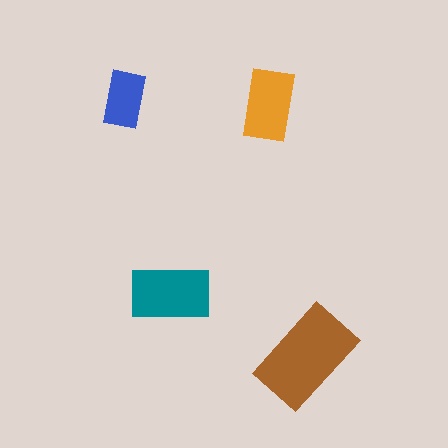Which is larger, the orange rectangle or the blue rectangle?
The orange one.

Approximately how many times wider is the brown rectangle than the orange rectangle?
About 1.5 times wider.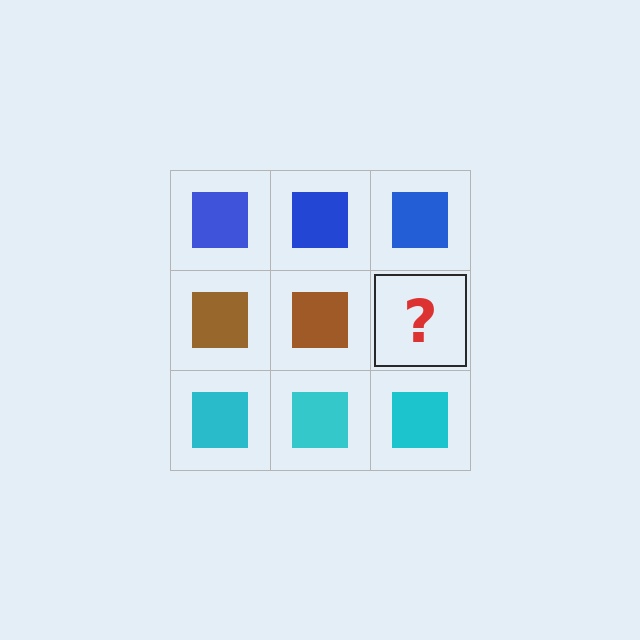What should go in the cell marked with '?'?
The missing cell should contain a brown square.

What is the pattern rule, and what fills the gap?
The rule is that each row has a consistent color. The gap should be filled with a brown square.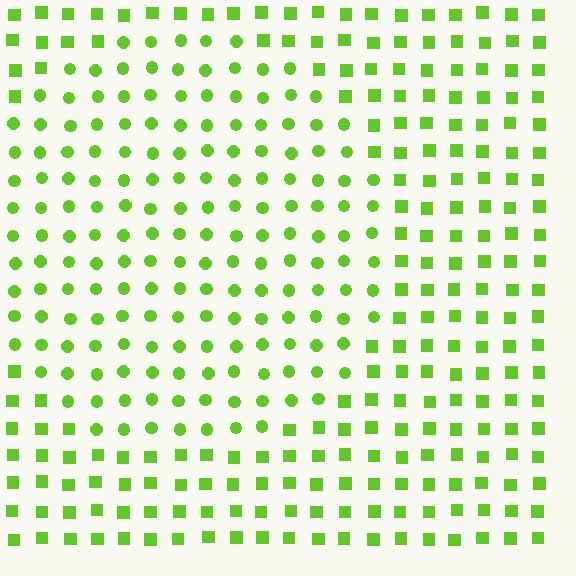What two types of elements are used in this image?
The image uses circles inside the circle region and squares outside it.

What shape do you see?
I see a circle.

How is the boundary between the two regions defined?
The boundary is defined by a change in element shape: circles inside vs. squares outside. All elements share the same color and spacing.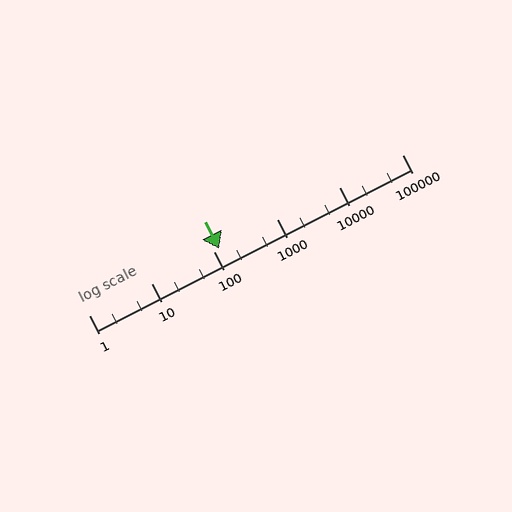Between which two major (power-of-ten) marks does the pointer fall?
The pointer is between 100 and 1000.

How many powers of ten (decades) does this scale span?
The scale spans 5 decades, from 1 to 100000.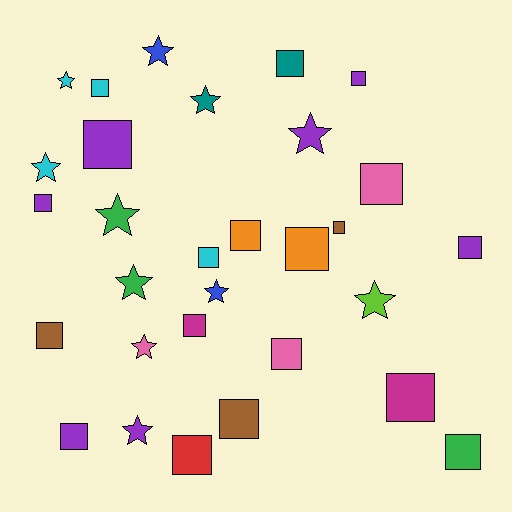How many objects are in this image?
There are 30 objects.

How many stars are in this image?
There are 11 stars.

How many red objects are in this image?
There is 1 red object.